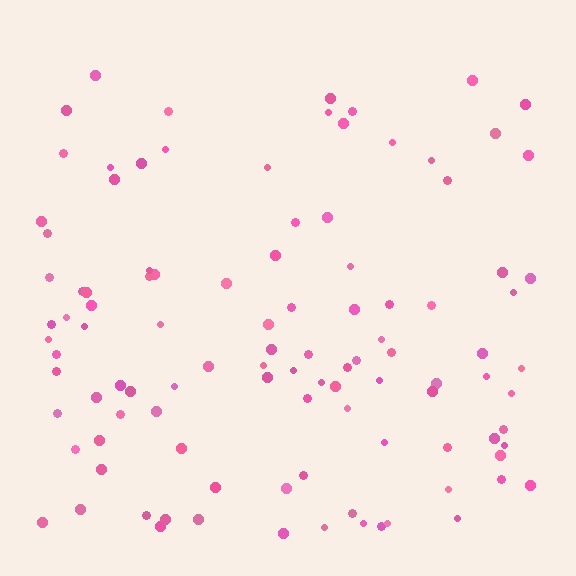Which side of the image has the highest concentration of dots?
The bottom.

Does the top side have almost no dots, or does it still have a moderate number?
Still a moderate number, just noticeably fewer than the bottom.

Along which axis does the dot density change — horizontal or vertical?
Vertical.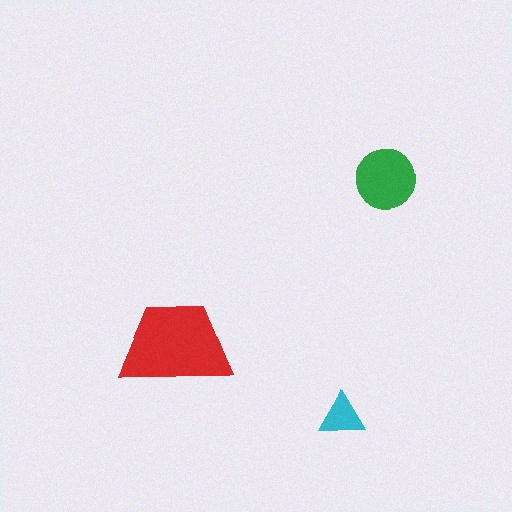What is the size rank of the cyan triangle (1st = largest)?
3rd.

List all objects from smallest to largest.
The cyan triangle, the green circle, the red trapezoid.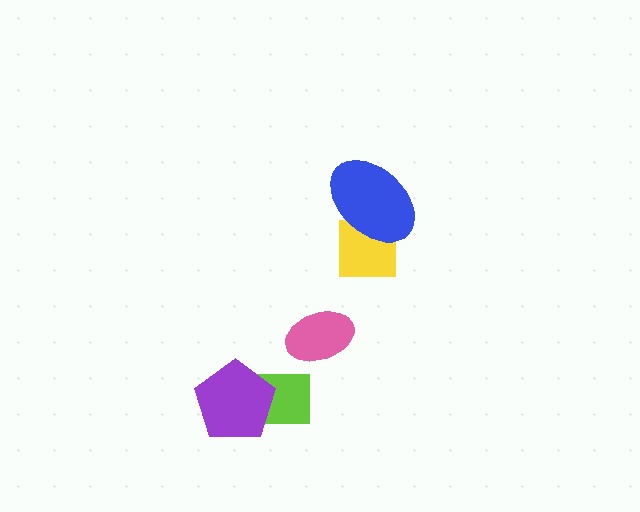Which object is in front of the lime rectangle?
The purple pentagon is in front of the lime rectangle.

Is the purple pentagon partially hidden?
No, no other shape covers it.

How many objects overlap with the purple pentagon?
1 object overlaps with the purple pentagon.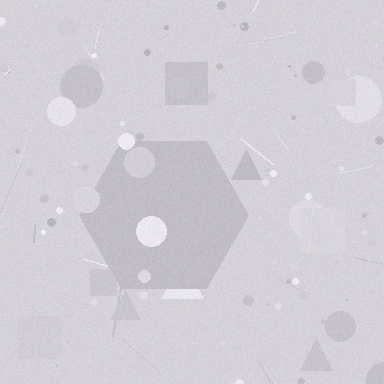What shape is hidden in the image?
A hexagon is hidden in the image.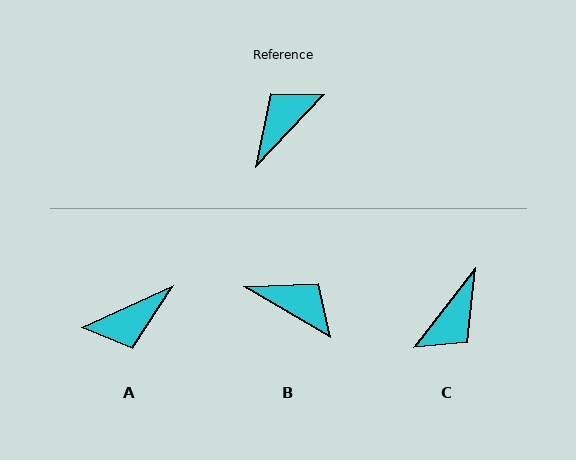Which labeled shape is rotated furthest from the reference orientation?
C, about 175 degrees away.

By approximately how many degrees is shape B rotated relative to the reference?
Approximately 77 degrees clockwise.